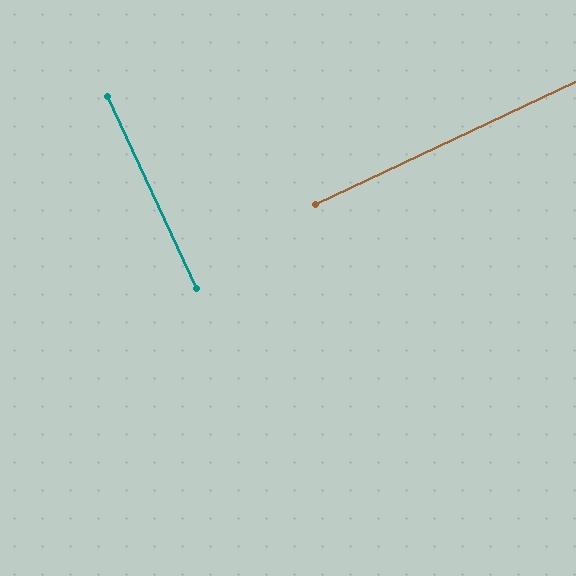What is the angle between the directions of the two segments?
Approximately 90 degrees.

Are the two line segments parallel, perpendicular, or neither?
Perpendicular — they meet at approximately 90°.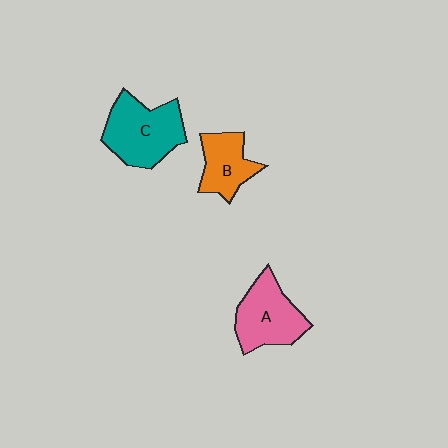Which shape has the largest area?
Shape C (teal).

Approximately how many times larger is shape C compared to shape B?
Approximately 1.6 times.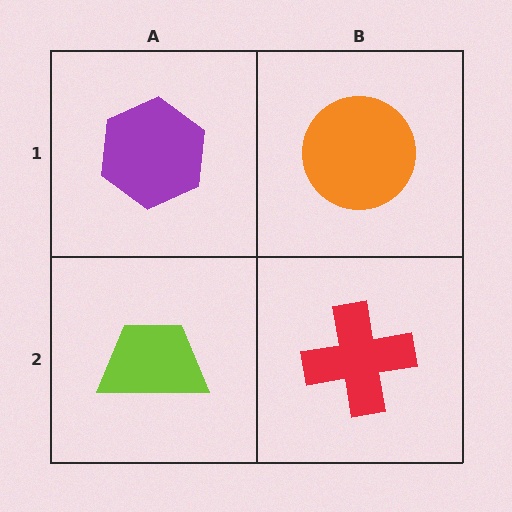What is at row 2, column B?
A red cross.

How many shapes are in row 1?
2 shapes.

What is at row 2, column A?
A lime trapezoid.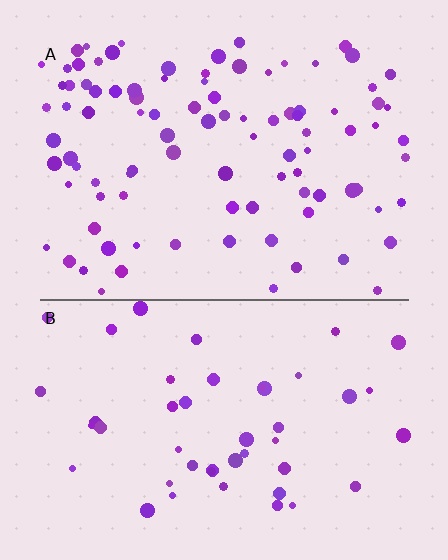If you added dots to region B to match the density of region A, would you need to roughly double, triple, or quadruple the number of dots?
Approximately double.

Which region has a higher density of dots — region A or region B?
A (the top).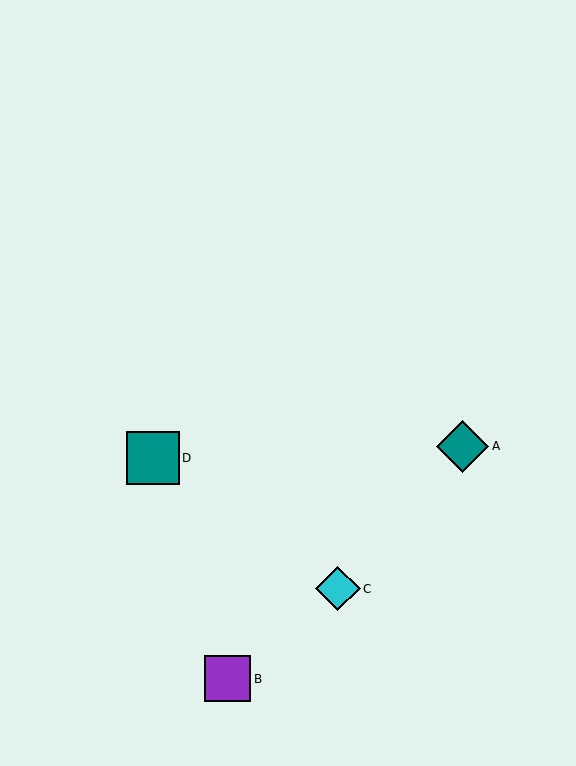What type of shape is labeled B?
Shape B is a purple square.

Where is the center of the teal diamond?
The center of the teal diamond is at (463, 446).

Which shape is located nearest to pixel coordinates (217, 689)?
The purple square (labeled B) at (227, 679) is nearest to that location.